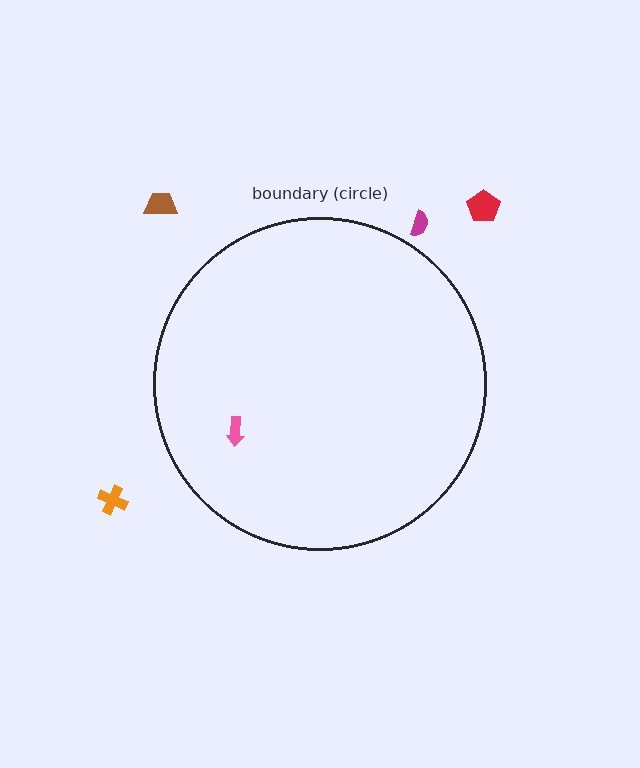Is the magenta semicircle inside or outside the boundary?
Outside.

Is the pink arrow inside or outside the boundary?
Inside.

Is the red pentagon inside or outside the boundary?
Outside.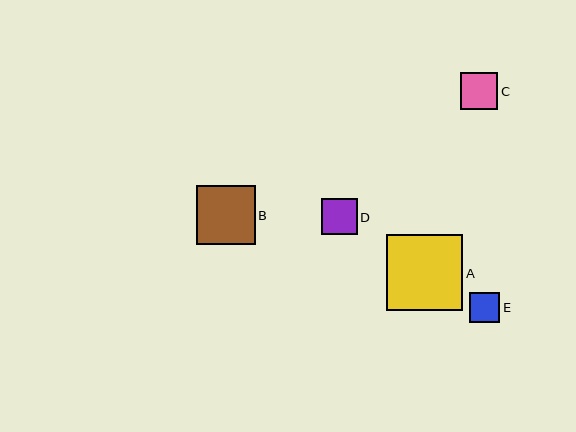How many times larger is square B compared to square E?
Square B is approximately 1.9 times the size of square E.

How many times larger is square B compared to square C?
Square B is approximately 1.6 times the size of square C.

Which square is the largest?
Square A is the largest with a size of approximately 76 pixels.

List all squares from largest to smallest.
From largest to smallest: A, B, C, D, E.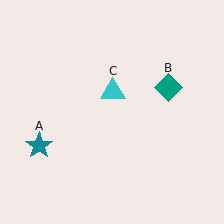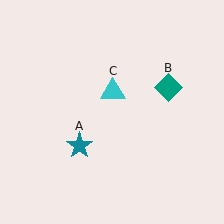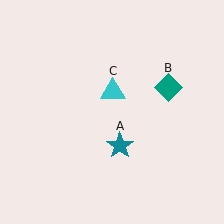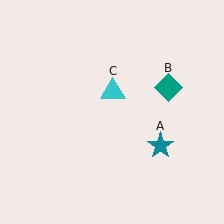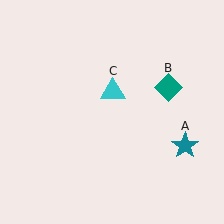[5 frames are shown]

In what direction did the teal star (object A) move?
The teal star (object A) moved right.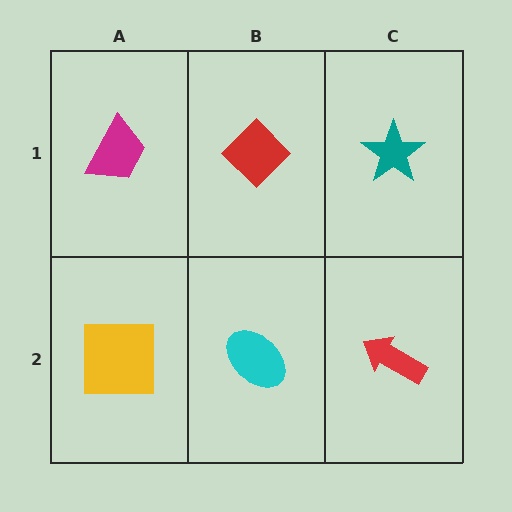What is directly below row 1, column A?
A yellow square.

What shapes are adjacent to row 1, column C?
A red arrow (row 2, column C), a red diamond (row 1, column B).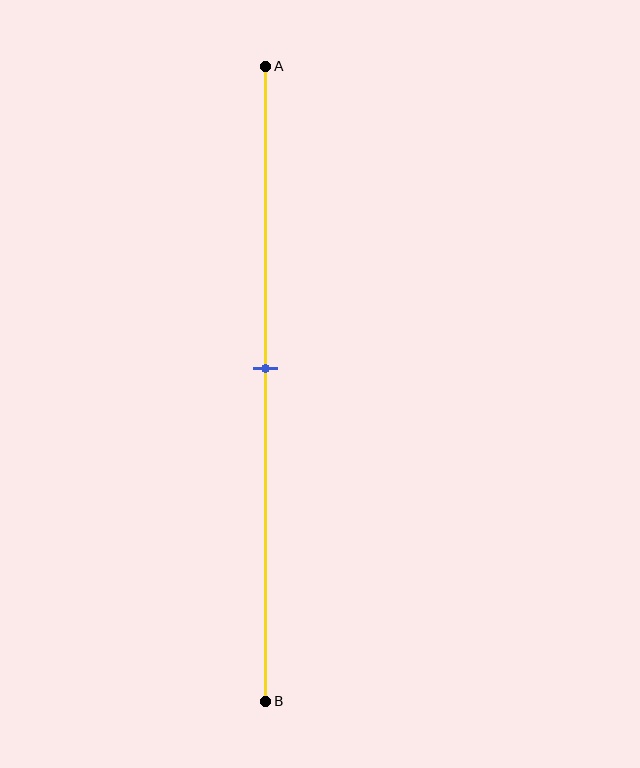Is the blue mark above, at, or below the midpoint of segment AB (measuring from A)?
The blue mark is approximately at the midpoint of segment AB.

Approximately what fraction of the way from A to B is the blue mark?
The blue mark is approximately 50% of the way from A to B.